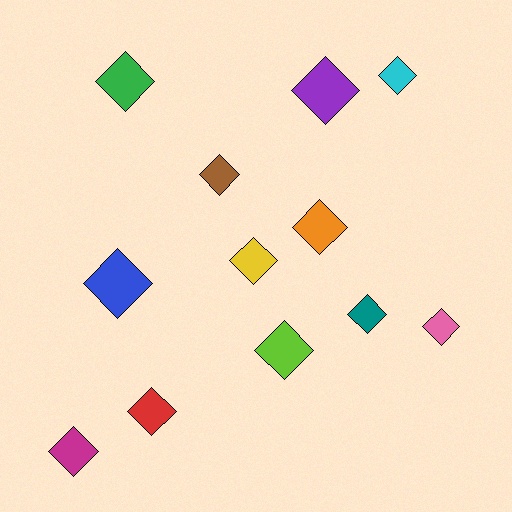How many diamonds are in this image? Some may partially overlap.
There are 12 diamonds.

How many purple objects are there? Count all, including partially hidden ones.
There is 1 purple object.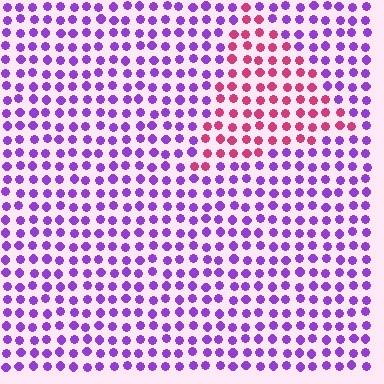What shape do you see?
I see a triangle.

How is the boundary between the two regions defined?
The boundary is defined purely by a slight shift in hue (about 58 degrees). Spacing, size, and orientation are identical on both sides.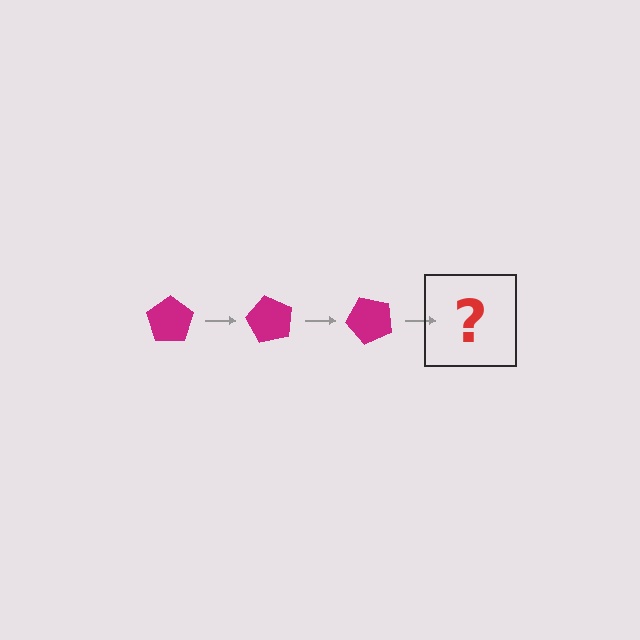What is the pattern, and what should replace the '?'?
The pattern is that the pentagon rotates 60 degrees each step. The '?' should be a magenta pentagon rotated 180 degrees.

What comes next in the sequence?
The next element should be a magenta pentagon rotated 180 degrees.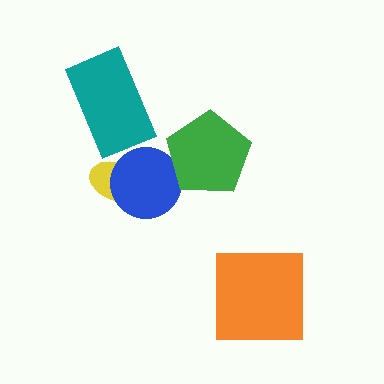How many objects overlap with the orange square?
0 objects overlap with the orange square.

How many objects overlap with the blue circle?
2 objects overlap with the blue circle.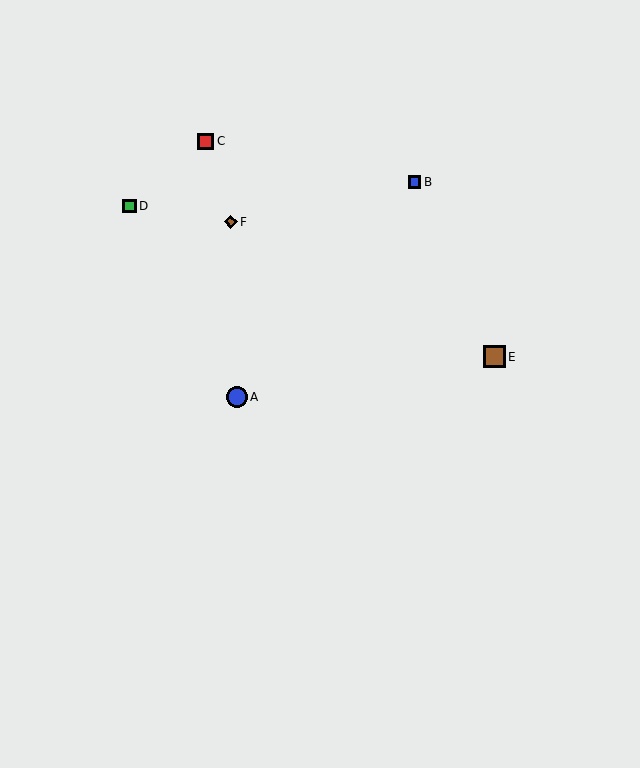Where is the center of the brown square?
The center of the brown square is at (494, 357).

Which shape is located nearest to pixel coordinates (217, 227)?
The brown diamond (labeled F) at (231, 222) is nearest to that location.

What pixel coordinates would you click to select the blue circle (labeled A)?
Click at (237, 397) to select the blue circle A.